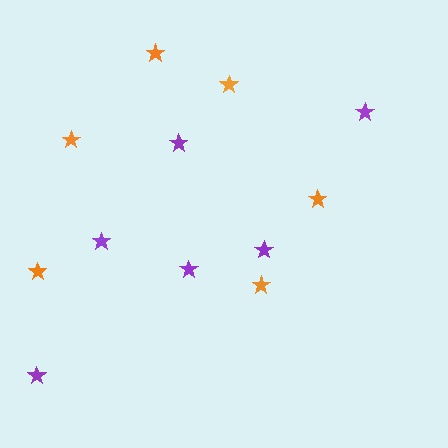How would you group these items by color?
There are 2 groups: one group of orange stars (6) and one group of purple stars (6).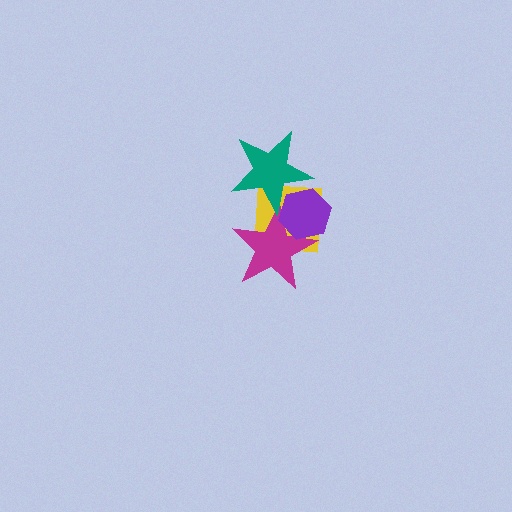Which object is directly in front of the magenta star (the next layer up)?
The teal star is directly in front of the magenta star.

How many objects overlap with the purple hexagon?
3 objects overlap with the purple hexagon.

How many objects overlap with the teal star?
3 objects overlap with the teal star.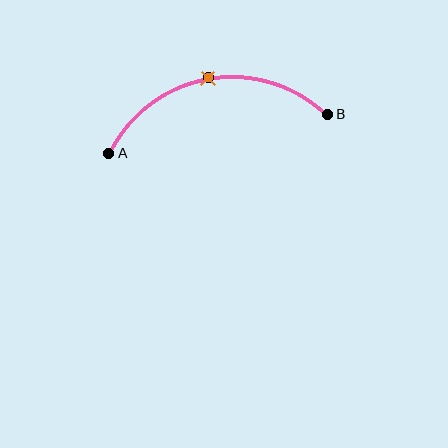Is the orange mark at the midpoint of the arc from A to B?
Yes. The orange mark lies on the arc at equal arc-length from both A and B — it is the arc midpoint.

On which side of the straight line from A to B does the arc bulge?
The arc bulges above the straight line connecting A and B.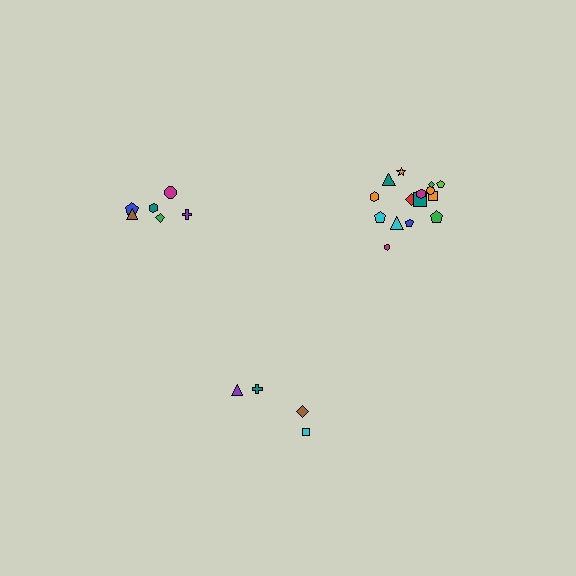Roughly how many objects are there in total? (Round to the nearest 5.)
Roughly 25 objects in total.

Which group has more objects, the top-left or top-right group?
The top-right group.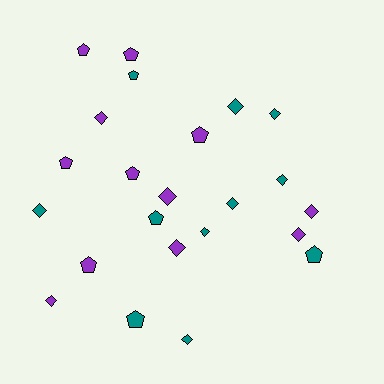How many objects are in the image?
There are 23 objects.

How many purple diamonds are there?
There are 6 purple diamonds.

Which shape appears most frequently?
Diamond, with 13 objects.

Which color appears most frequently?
Purple, with 12 objects.